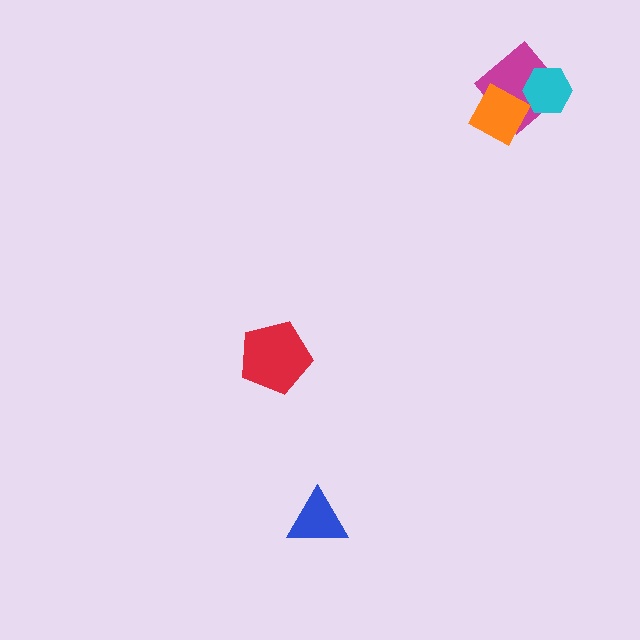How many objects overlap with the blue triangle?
0 objects overlap with the blue triangle.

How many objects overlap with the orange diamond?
1 object overlaps with the orange diamond.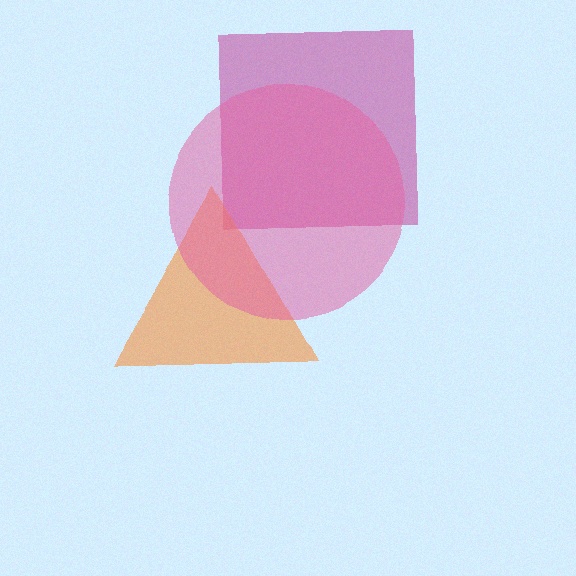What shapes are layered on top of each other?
The layered shapes are: a magenta square, an orange triangle, a pink circle.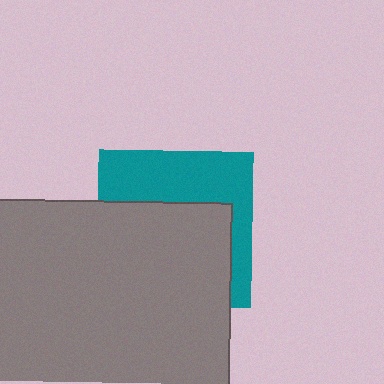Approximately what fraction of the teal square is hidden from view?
Roughly 59% of the teal square is hidden behind the gray square.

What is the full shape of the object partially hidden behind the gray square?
The partially hidden object is a teal square.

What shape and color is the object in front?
The object in front is a gray square.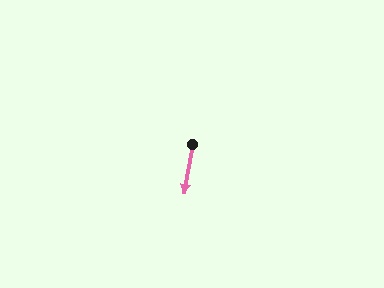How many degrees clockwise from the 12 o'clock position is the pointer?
Approximately 189 degrees.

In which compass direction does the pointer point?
South.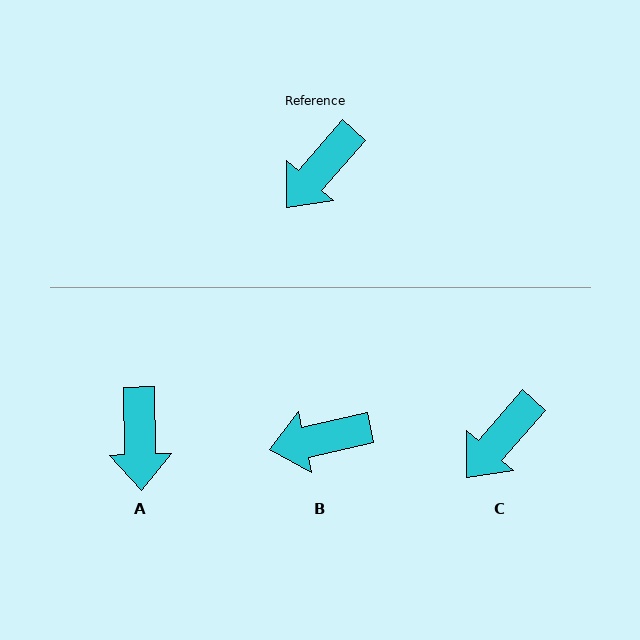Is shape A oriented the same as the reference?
No, it is off by about 43 degrees.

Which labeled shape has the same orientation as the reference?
C.